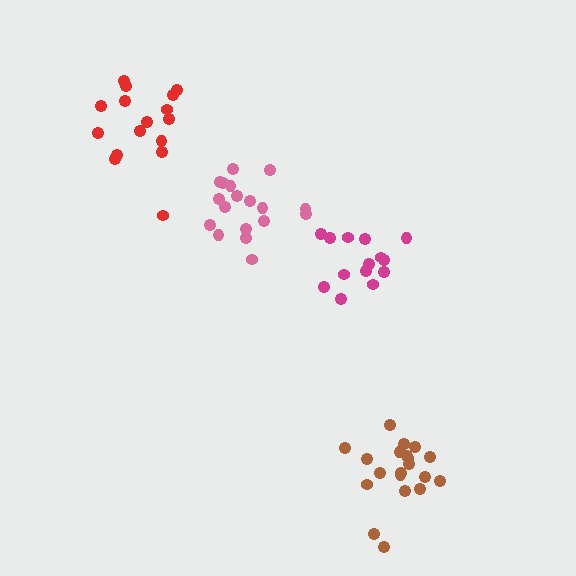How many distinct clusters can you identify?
There are 4 distinct clusters.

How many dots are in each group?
Group 1: 18 dots, Group 2: 14 dots, Group 3: 20 dots, Group 4: 16 dots (68 total).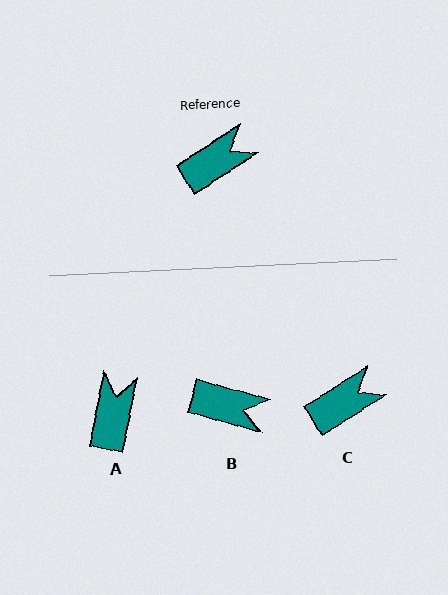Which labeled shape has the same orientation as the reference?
C.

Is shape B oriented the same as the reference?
No, it is off by about 48 degrees.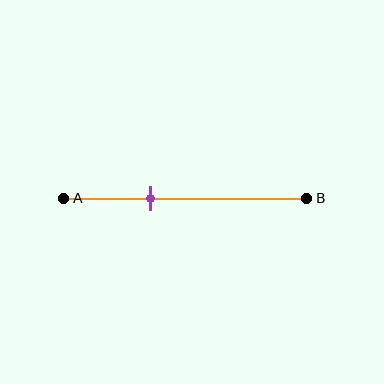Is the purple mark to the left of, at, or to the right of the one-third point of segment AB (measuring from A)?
The purple mark is approximately at the one-third point of segment AB.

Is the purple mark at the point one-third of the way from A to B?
Yes, the mark is approximately at the one-third point.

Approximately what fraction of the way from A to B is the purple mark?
The purple mark is approximately 35% of the way from A to B.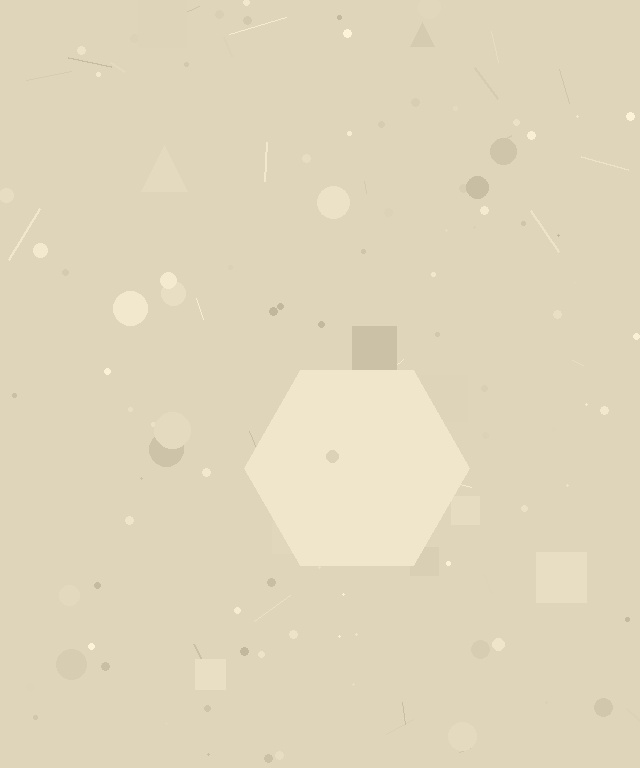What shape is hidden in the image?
A hexagon is hidden in the image.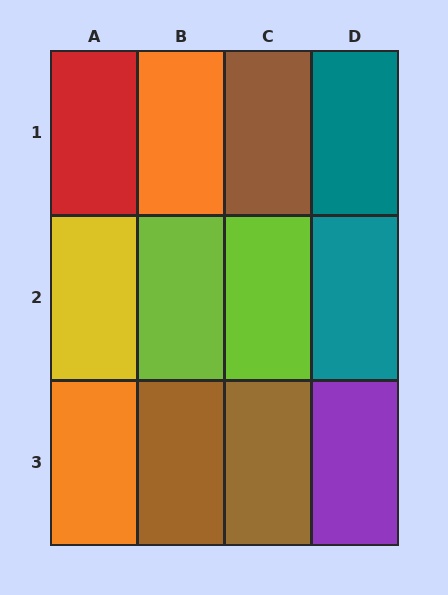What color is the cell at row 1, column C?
Brown.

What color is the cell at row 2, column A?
Yellow.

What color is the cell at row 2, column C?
Lime.